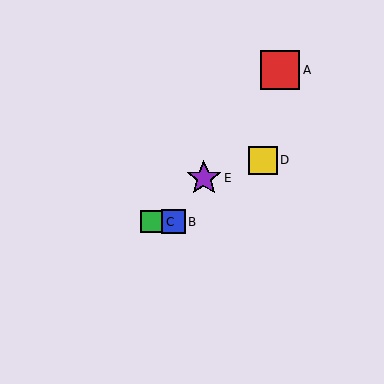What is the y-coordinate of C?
Object C is at y≈222.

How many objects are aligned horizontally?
2 objects (B, C) are aligned horizontally.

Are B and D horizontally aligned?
No, B is at y≈222 and D is at y≈160.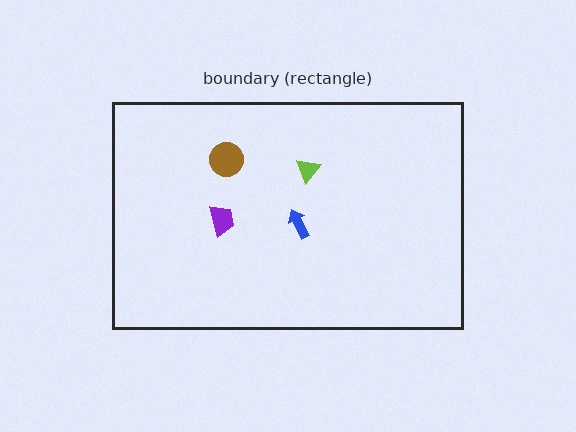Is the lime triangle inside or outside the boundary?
Inside.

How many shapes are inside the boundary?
4 inside, 0 outside.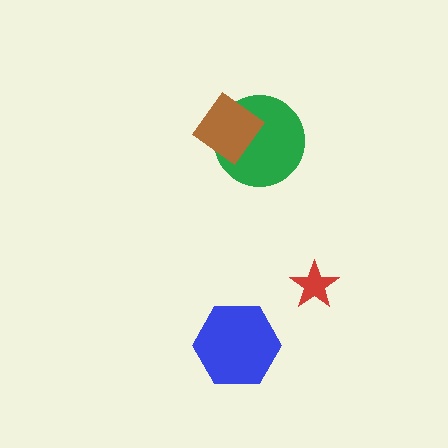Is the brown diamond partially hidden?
No, no other shape covers it.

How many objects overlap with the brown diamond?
1 object overlaps with the brown diamond.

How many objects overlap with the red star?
0 objects overlap with the red star.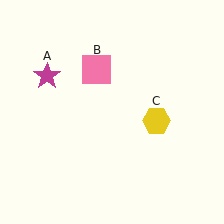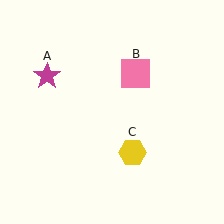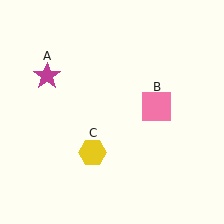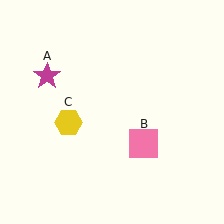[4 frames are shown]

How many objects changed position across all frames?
2 objects changed position: pink square (object B), yellow hexagon (object C).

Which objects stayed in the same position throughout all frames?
Magenta star (object A) remained stationary.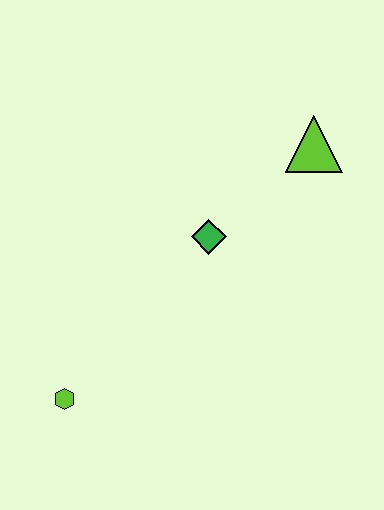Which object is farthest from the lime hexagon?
The lime triangle is farthest from the lime hexagon.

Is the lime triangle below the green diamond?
No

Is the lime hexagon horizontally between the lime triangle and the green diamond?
No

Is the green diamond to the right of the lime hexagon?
Yes